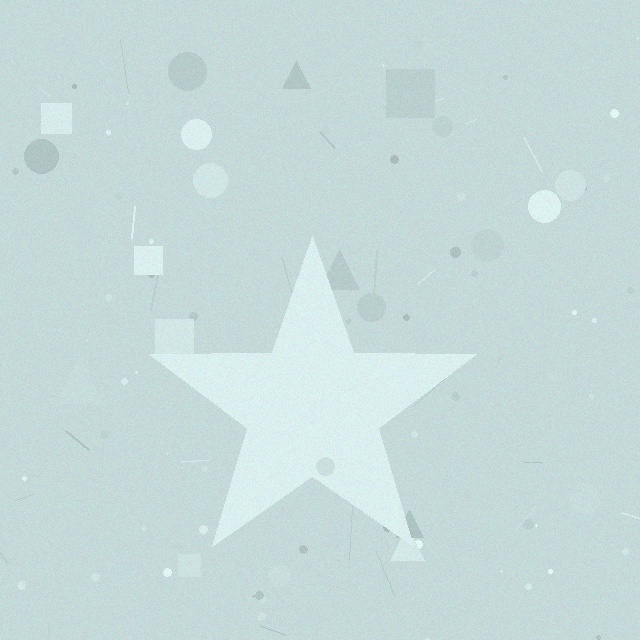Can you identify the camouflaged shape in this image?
The camouflaged shape is a star.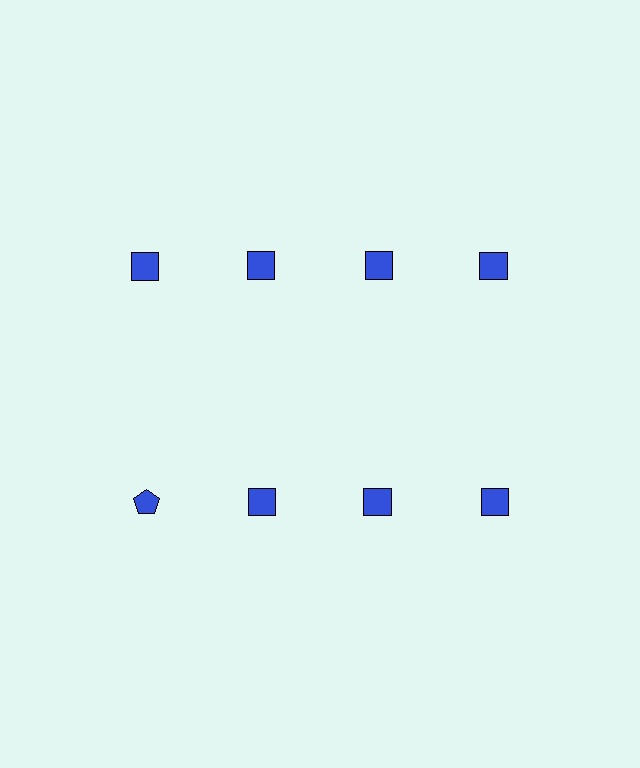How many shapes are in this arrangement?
There are 8 shapes arranged in a grid pattern.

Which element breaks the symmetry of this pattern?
The blue pentagon in the second row, leftmost column breaks the symmetry. All other shapes are blue squares.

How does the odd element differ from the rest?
It has a different shape: pentagon instead of square.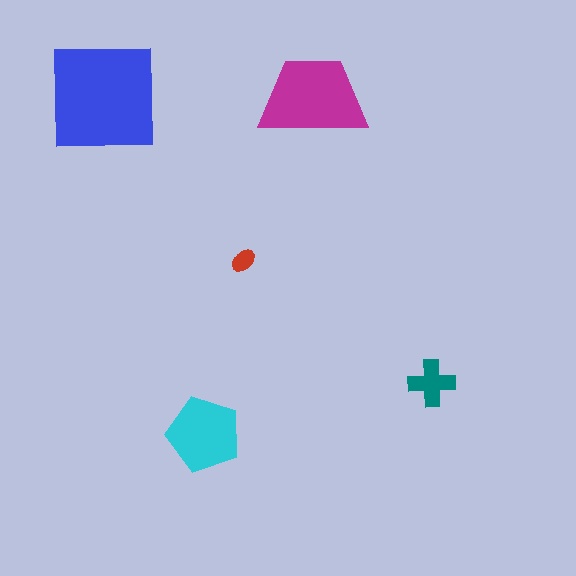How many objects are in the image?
There are 5 objects in the image.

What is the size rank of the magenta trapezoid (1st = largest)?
2nd.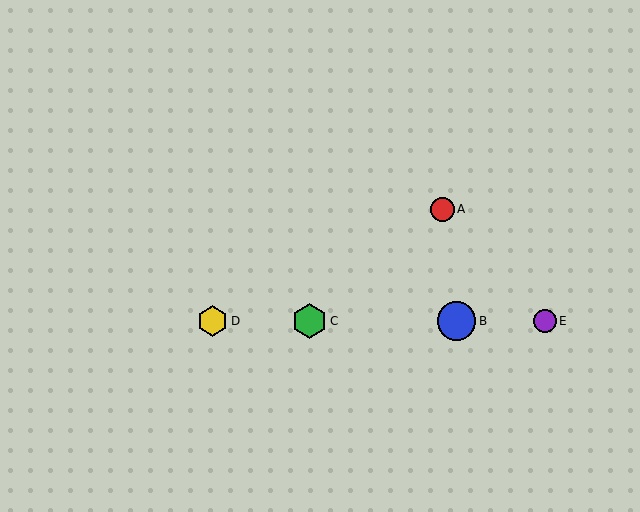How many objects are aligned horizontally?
4 objects (B, C, D, E) are aligned horizontally.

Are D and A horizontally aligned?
No, D is at y≈321 and A is at y≈210.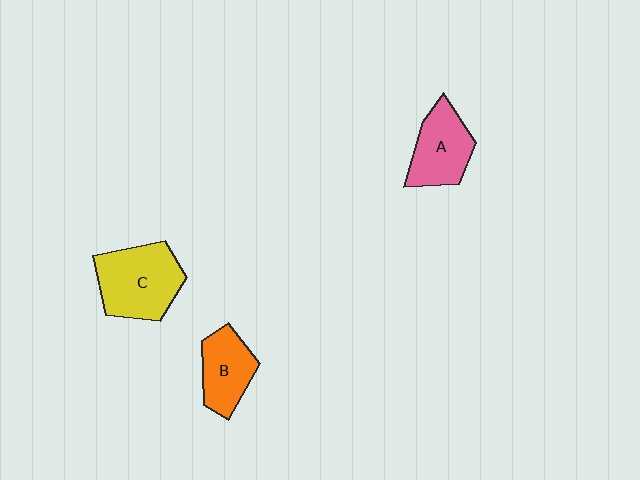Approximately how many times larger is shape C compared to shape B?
Approximately 1.5 times.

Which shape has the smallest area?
Shape B (orange).